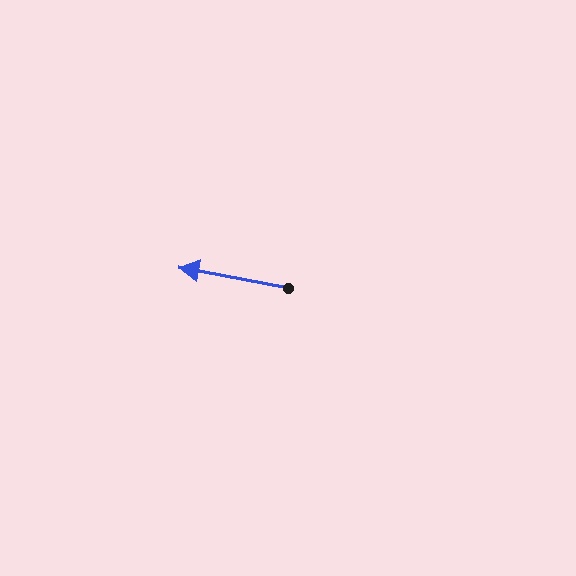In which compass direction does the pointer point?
West.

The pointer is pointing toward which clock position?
Roughly 9 o'clock.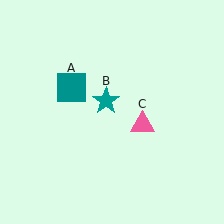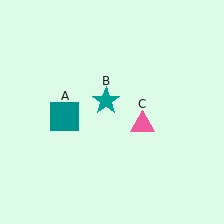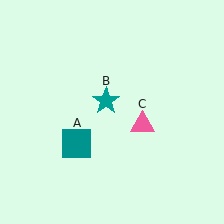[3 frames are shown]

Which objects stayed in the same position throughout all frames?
Teal star (object B) and pink triangle (object C) remained stationary.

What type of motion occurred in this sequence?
The teal square (object A) rotated counterclockwise around the center of the scene.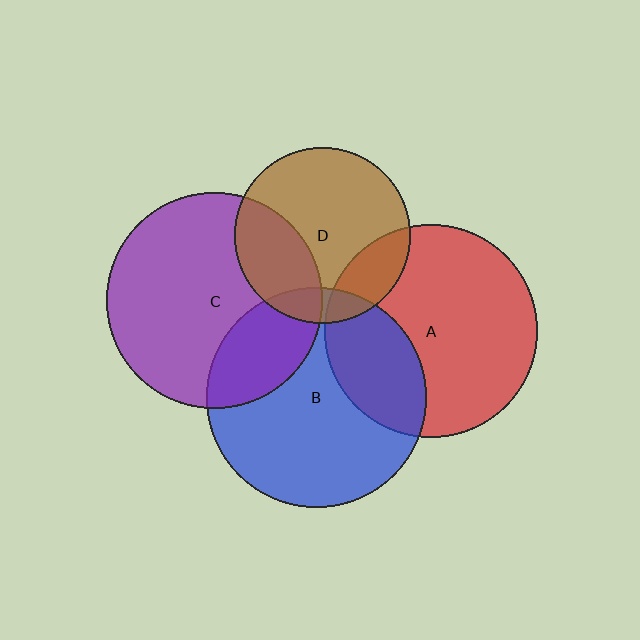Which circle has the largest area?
Circle B (blue).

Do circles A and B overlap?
Yes.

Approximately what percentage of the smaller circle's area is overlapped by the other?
Approximately 30%.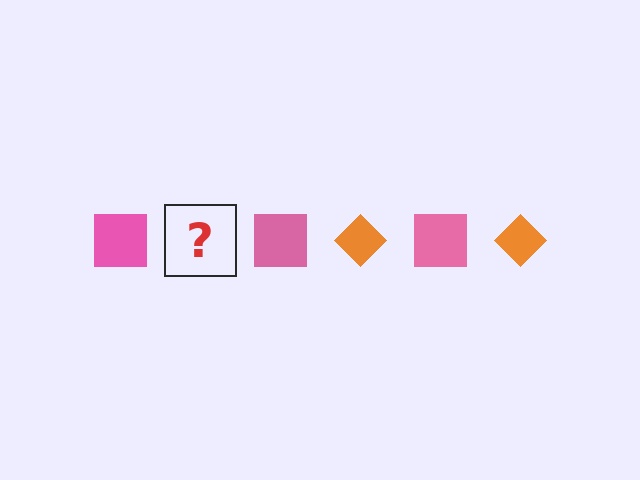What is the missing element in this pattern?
The missing element is an orange diamond.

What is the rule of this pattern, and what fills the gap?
The rule is that the pattern alternates between pink square and orange diamond. The gap should be filled with an orange diamond.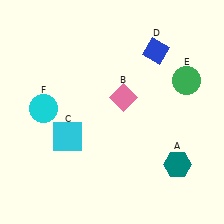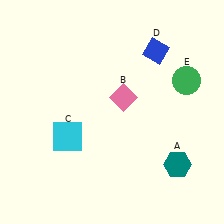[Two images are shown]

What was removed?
The cyan circle (F) was removed in Image 2.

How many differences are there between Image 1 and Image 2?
There is 1 difference between the two images.